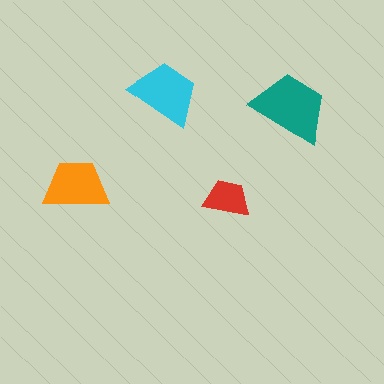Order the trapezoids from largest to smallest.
the teal one, the cyan one, the orange one, the red one.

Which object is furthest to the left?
The orange trapezoid is leftmost.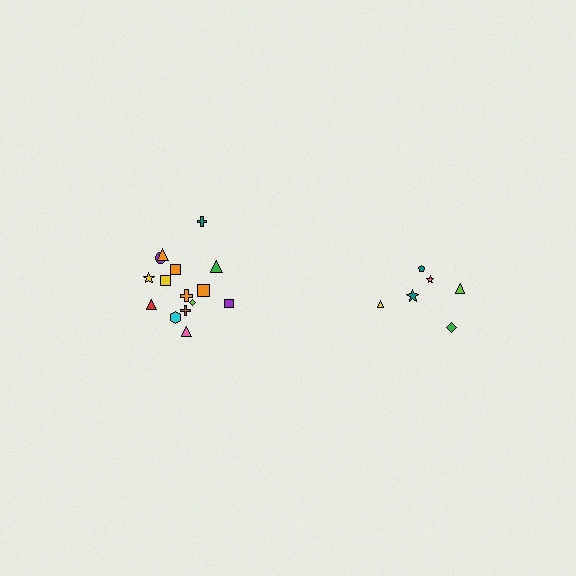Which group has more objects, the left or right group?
The left group.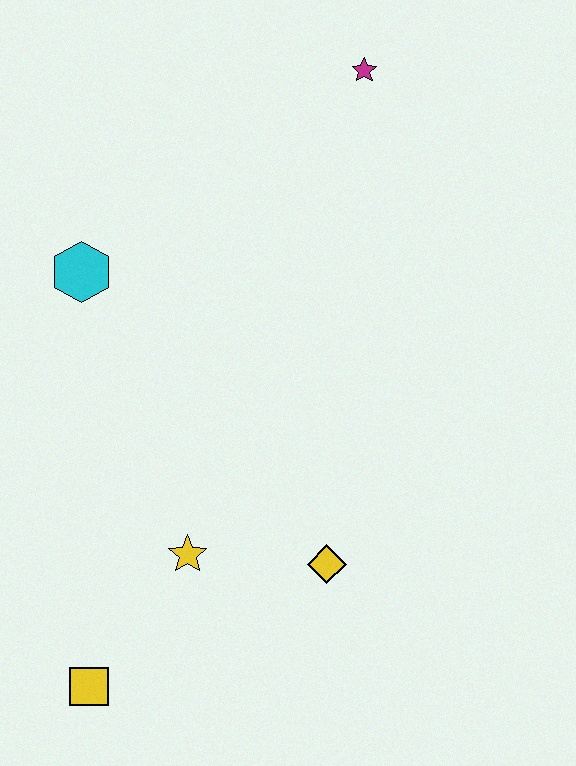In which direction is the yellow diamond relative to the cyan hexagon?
The yellow diamond is below the cyan hexagon.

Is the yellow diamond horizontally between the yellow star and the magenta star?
Yes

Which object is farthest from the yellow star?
The magenta star is farthest from the yellow star.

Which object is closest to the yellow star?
The yellow diamond is closest to the yellow star.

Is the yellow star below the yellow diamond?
No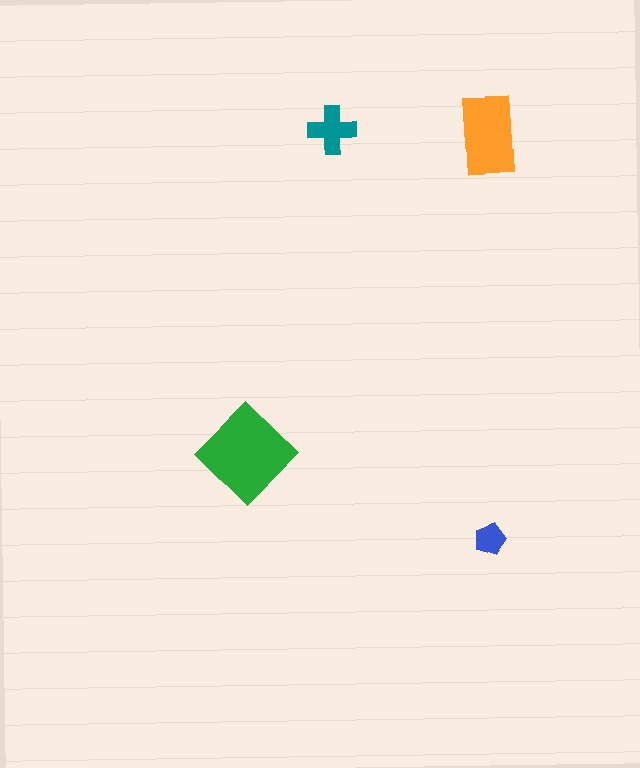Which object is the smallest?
The blue pentagon.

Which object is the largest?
The green diamond.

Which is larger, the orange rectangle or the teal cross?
The orange rectangle.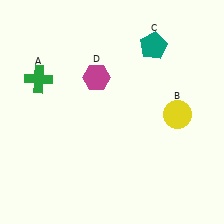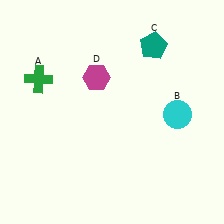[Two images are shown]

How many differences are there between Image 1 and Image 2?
There is 1 difference between the two images.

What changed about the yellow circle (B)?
In Image 1, B is yellow. In Image 2, it changed to cyan.